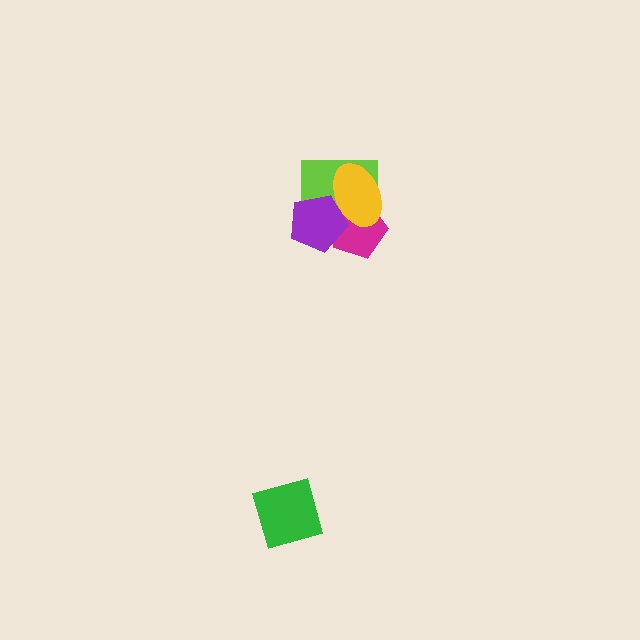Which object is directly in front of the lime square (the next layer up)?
The magenta pentagon is directly in front of the lime square.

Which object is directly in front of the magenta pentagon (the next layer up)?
The purple pentagon is directly in front of the magenta pentagon.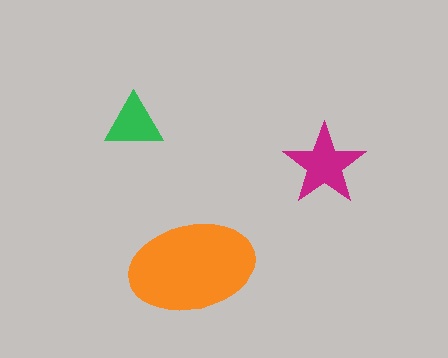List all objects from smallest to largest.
The green triangle, the magenta star, the orange ellipse.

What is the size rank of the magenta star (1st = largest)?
2nd.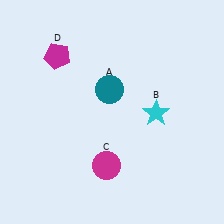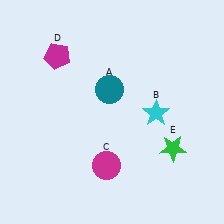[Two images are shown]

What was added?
A green star (E) was added in Image 2.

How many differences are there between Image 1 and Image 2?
There is 1 difference between the two images.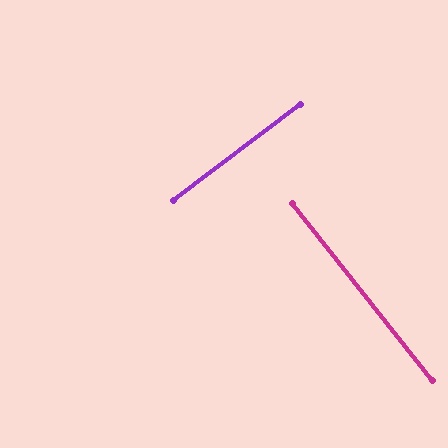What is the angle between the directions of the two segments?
Approximately 89 degrees.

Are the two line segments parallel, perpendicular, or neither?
Perpendicular — they meet at approximately 89°.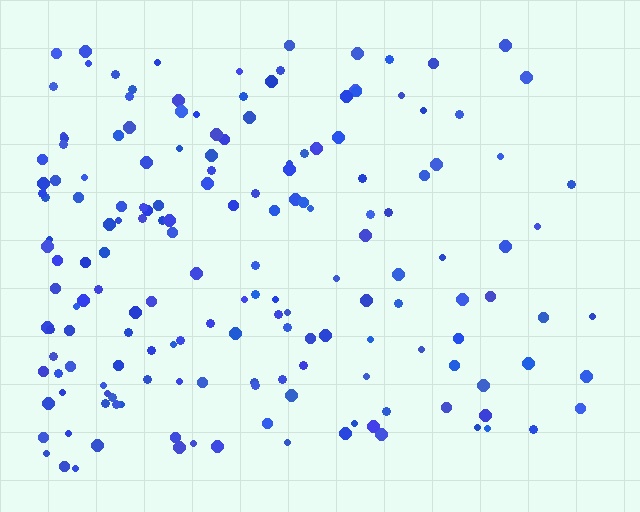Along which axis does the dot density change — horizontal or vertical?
Horizontal.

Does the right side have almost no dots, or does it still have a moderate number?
Still a moderate number, just noticeably fewer than the left.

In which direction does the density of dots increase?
From right to left, with the left side densest.